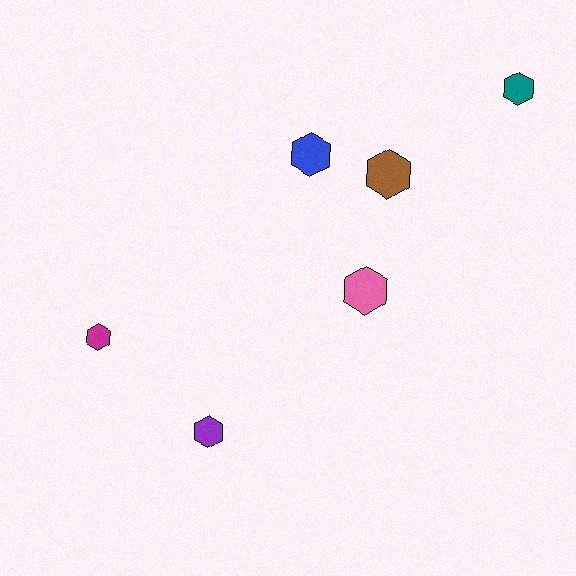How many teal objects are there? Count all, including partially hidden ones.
There is 1 teal object.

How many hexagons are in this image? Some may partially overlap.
There are 6 hexagons.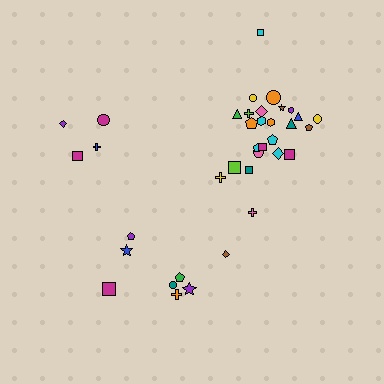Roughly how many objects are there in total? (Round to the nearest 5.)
Roughly 35 objects in total.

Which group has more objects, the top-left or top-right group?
The top-right group.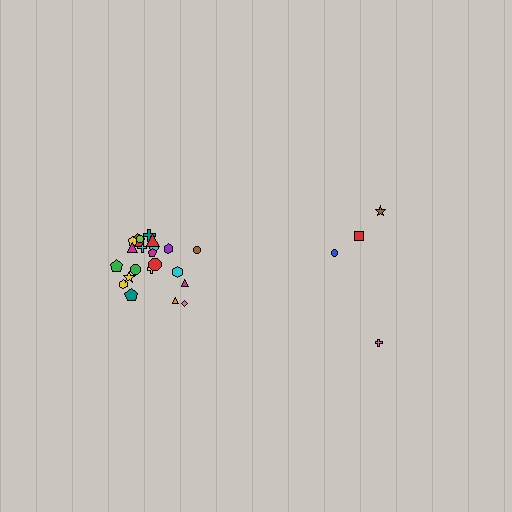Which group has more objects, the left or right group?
The left group.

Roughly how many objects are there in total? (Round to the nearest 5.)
Roughly 25 objects in total.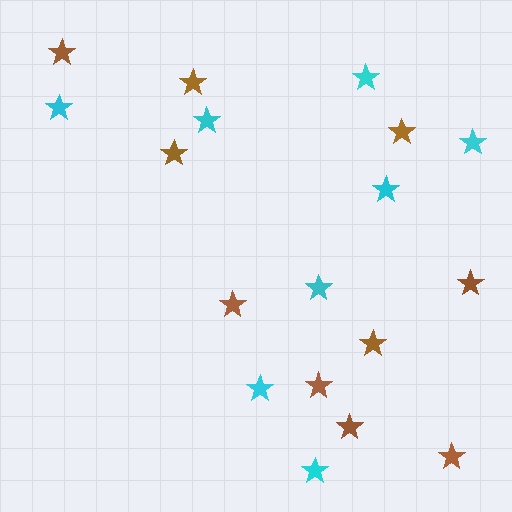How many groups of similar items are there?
There are 2 groups: one group of brown stars (10) and one group of cyan stars (8).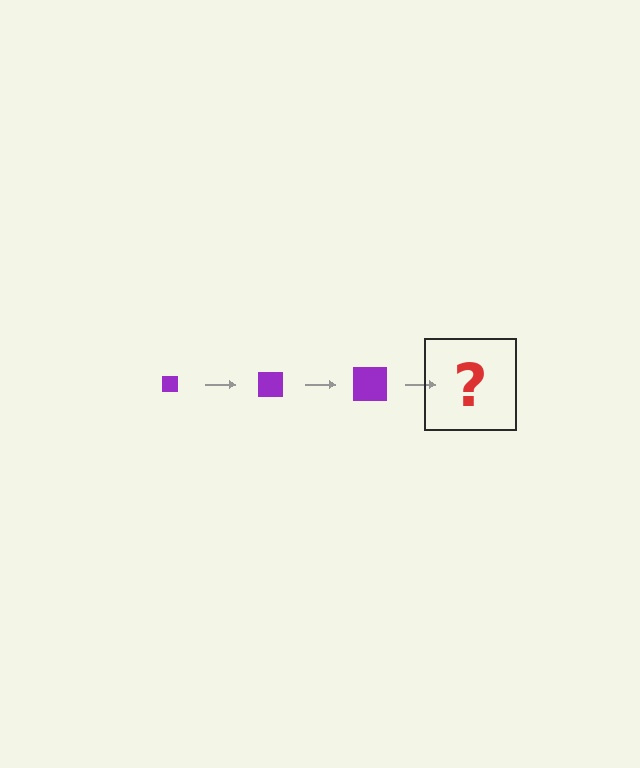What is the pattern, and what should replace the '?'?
The pattern is that the square gets progressively larger each step. The '?' should be a purple square, larger than the previous one.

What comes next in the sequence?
The next element should be a purple square, larger than the previous one.